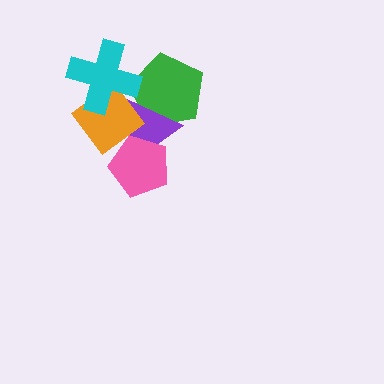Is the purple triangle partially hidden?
Yes, it is partially covered by another shape.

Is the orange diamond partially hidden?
Yes, it is partially covered by another shape.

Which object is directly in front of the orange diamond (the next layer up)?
The pink pentagon is directly in front of the orange diamond.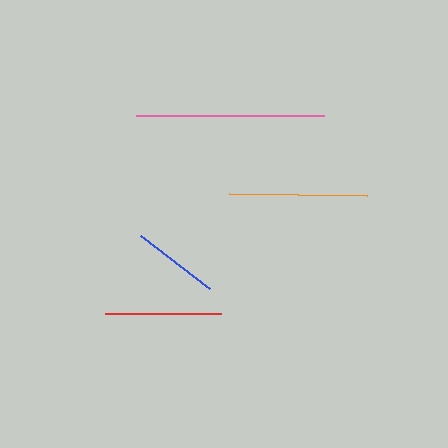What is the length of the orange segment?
The orange segment is approximately 138 pixels long.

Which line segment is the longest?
The pink line is the longest at approximately 188 pixels.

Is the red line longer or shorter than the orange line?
The orange line is longer than the red line.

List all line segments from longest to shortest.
From longest to shortest: pink, orange, red, blue.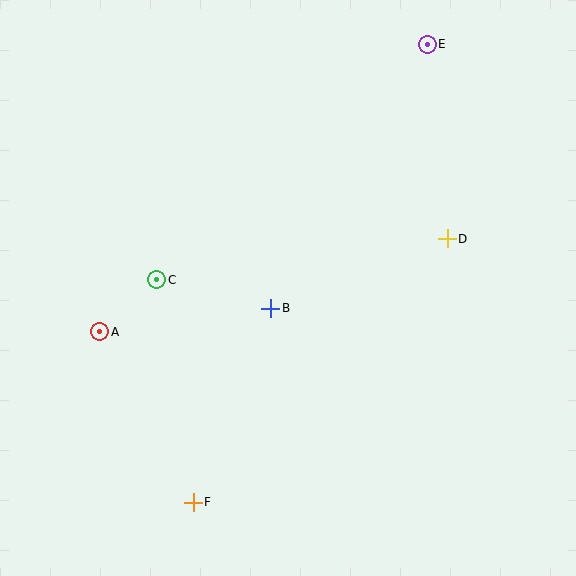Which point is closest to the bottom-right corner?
Point D is closest to the bottom-right corner.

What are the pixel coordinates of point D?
Point D is at (447, 239).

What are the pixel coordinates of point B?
Point B is at (271, 308).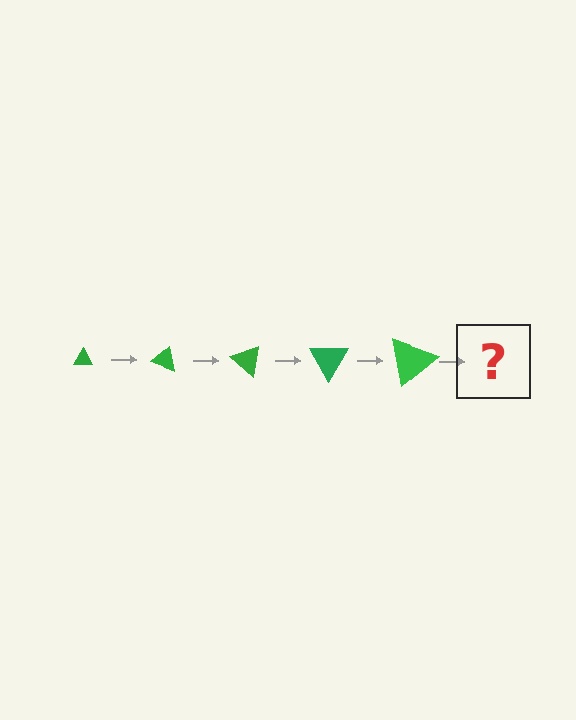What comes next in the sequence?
The next element should be a triangle, larger than the previous one and rotated 100 degrees from the start.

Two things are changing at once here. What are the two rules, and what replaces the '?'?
The two rules are that the triangle grows larger each step and it rotates 20 degrees each step. The '?' should be a triangle, larger than the previous one and rotated 100 degrees from the start.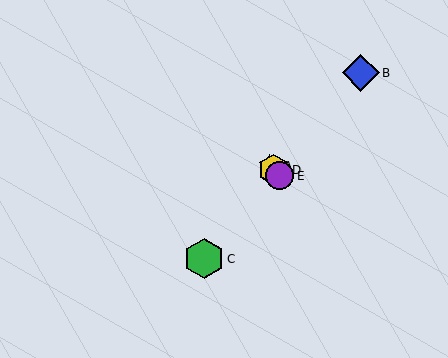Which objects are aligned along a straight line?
Objects A, D, E are aligned along a straight line.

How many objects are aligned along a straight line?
3 objects (A, D, E) are aligned along a straight line.